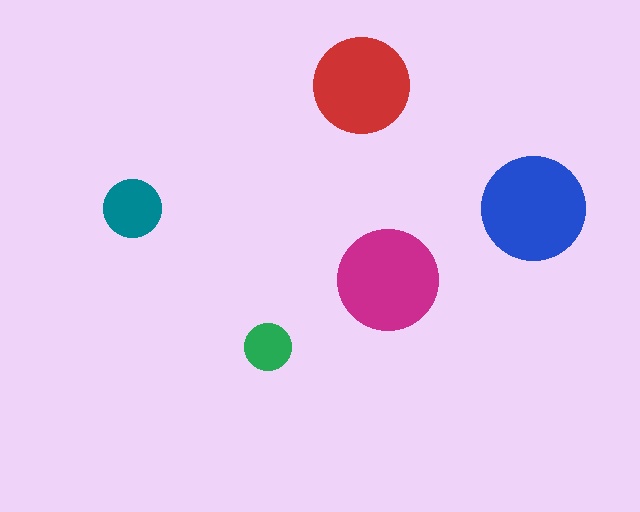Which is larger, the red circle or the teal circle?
The red one.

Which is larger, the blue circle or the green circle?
The blue one.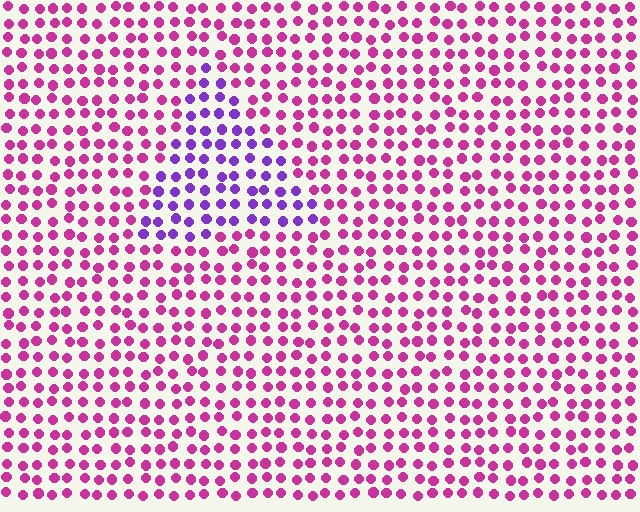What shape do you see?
I see a triangle.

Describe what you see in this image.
The image is filled with small magenta elements in a uniform arrangement. A triangle-shaped region is visible where the elements are tinted to a slightly different hue, forming a subtle color boundary.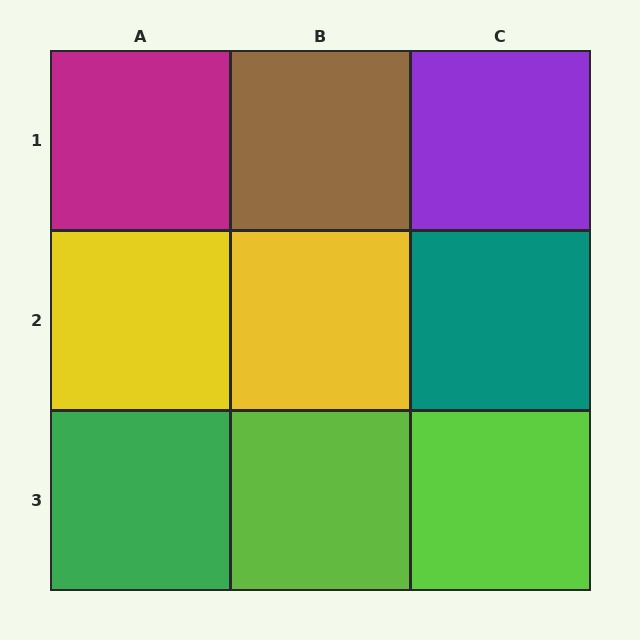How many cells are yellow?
2 cells are yellow.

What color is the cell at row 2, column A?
Yellow.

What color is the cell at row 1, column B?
Brown.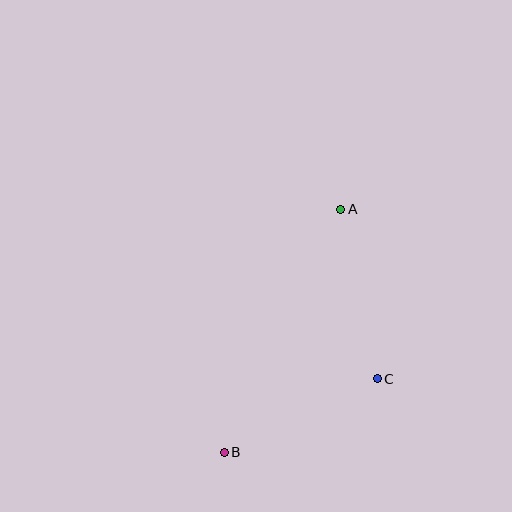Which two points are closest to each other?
Points B and C are closest to each other.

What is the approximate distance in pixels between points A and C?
The distance between A and C is approximately 173 pixels.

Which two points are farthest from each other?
Points A and B are farthest from each other.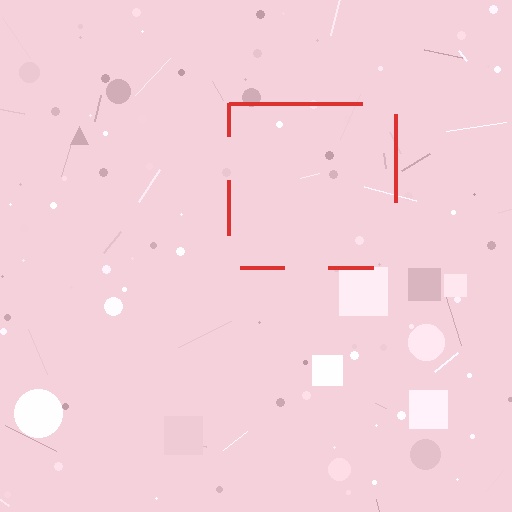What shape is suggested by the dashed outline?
The dashed outline suggests a square.